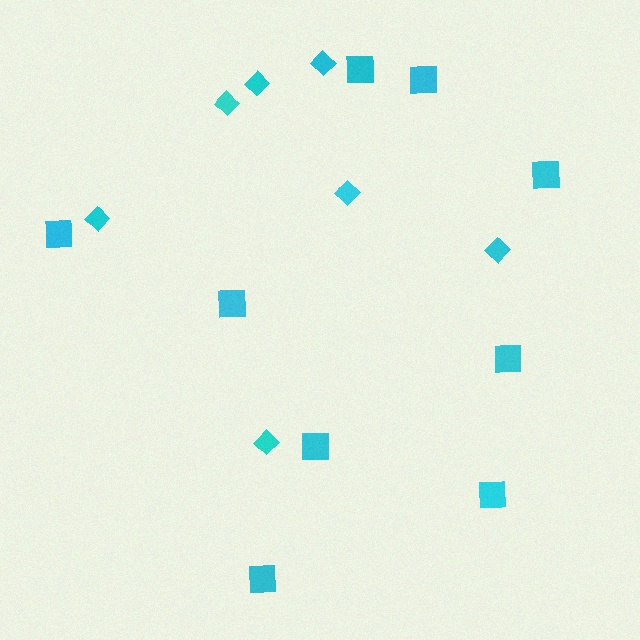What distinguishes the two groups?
There are 2 groups: one group of diamonds (7) and one group of squares (9).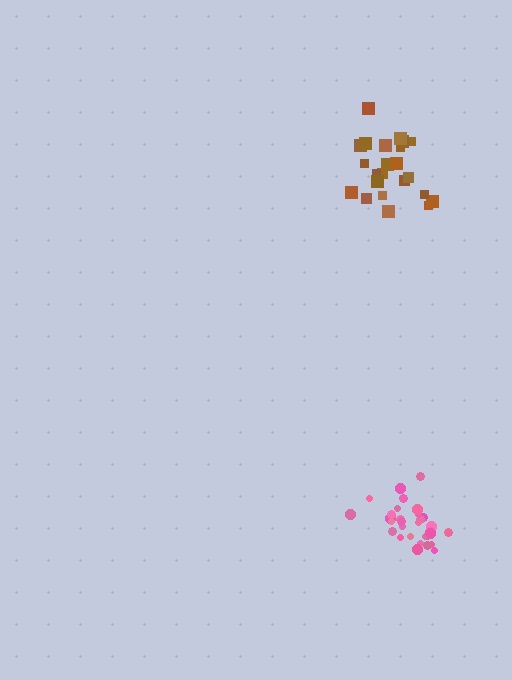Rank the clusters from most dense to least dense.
pink, brown.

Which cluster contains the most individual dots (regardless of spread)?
Pink (32).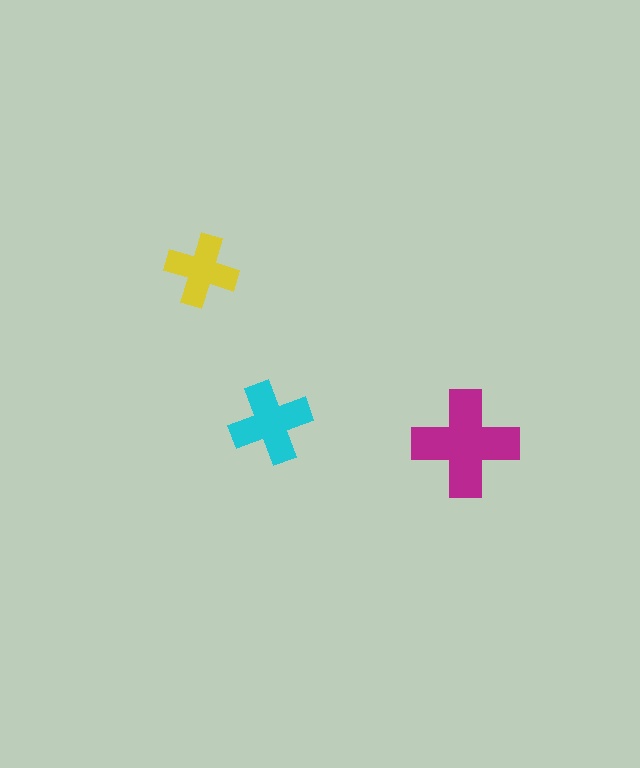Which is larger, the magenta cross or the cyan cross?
The magenta one.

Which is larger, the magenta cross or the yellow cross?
The magenta one.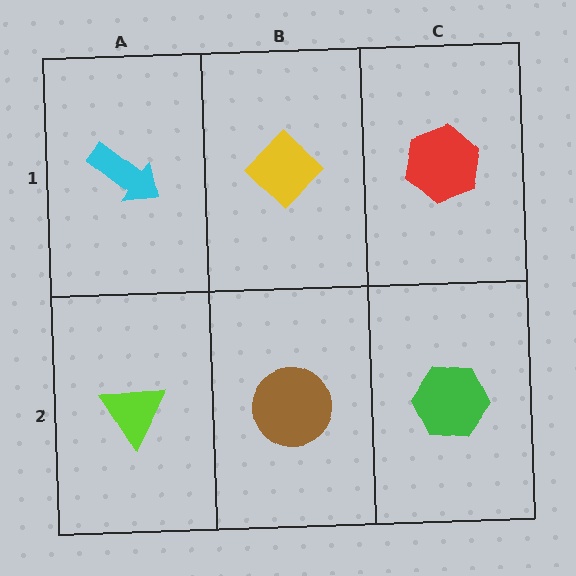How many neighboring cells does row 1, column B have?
3.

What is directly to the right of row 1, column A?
A yellow diamond.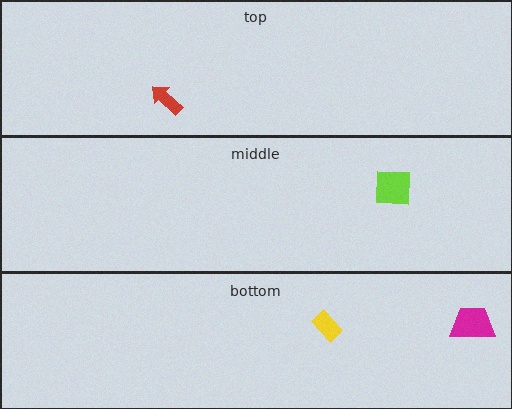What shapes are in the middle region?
The lime square.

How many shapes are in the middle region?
1.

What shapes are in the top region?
The red arrow.